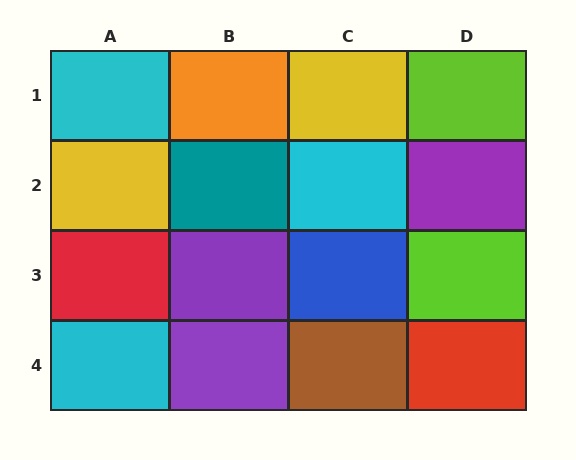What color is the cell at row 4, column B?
Purple.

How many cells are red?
2 cells are red.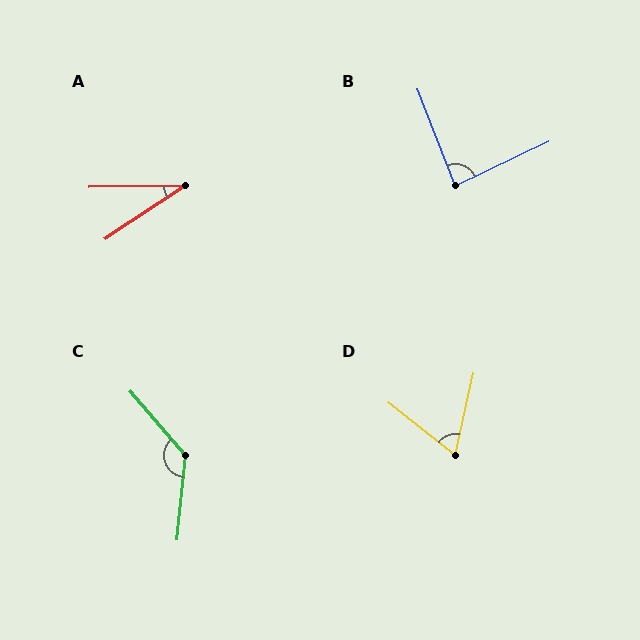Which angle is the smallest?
A, at approximately 32 degrees.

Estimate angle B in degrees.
Approximately 86 degrees.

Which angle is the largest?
C, at approximately 133 degrees.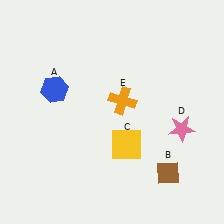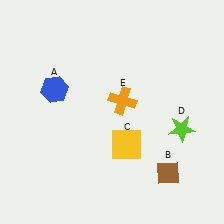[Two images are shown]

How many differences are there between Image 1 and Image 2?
There is 1 difference between the two images.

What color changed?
The star (D) changed from pink in Image 1 to lime in Image 2.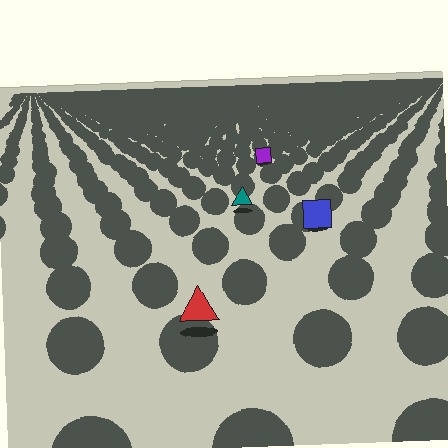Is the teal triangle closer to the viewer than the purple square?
Yes. The teal triangle is closer — you can tell from the texture gradient: the ground texture is coarser near it.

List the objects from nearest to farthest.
From nearest to farthest: the red triangle, the blue square, the teal triangle, the purple square.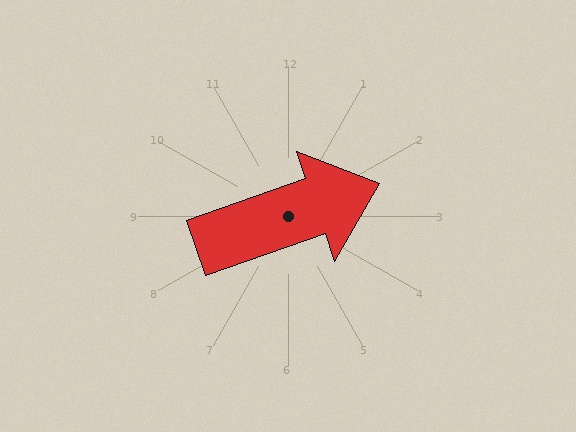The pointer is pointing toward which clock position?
Roughly 2 o'clock.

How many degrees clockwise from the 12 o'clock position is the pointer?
Approximately 71 degrees.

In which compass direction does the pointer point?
East.